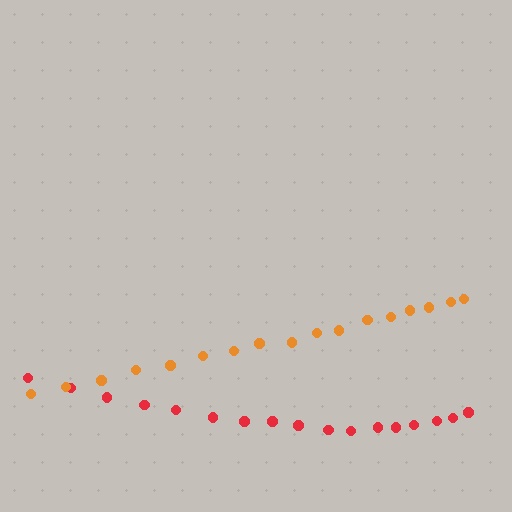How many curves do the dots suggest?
There are 2 distinct paths.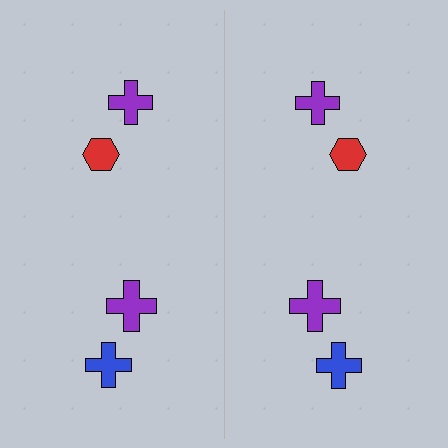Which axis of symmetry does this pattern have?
The pattern has a vertical axis of symmetry running through the center of the image.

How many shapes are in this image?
There are 8 shapes in this image.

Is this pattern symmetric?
Yes, this pattern has bilateral (reflection) symmetry.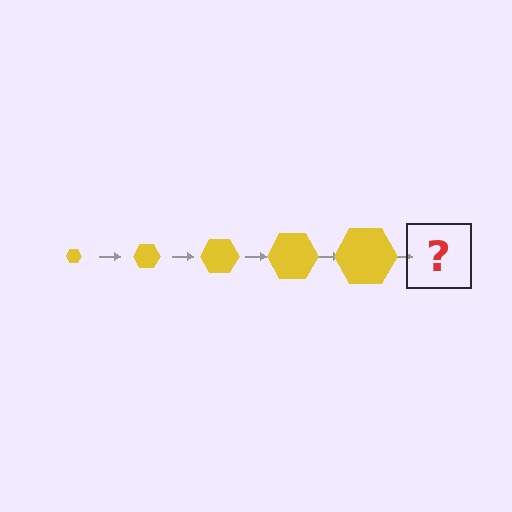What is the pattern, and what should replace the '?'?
The pattern is that the hexagon gets progressively larger each step. The '?' should be a yellow hexagon, larger than the previous one.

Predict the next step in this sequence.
The next step is a yellow hexagon, larger than the previous one.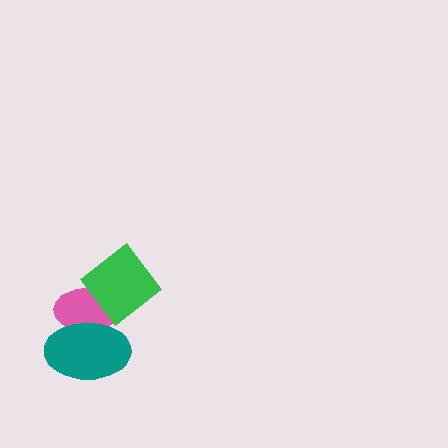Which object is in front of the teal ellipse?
The green diamond is in front of the teal ellipse.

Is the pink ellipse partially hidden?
Yes, it is partially covered by another shape.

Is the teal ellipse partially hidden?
Yes, it is partially covered by another shape.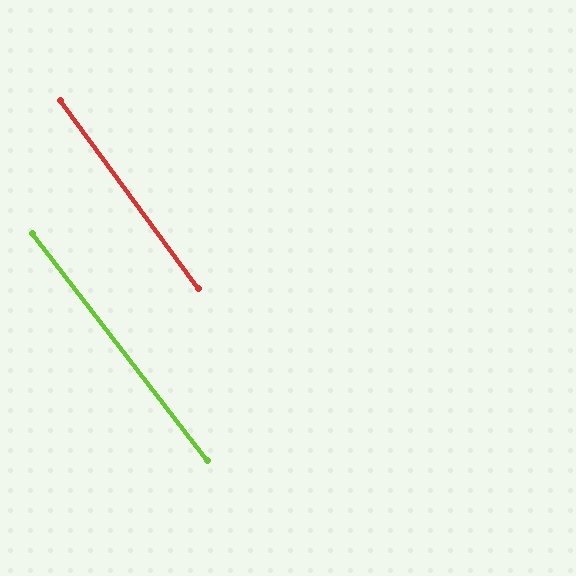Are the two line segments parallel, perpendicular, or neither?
Parallel — their directions differ by only 1.4°.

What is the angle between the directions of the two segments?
Approximately 1 degree.